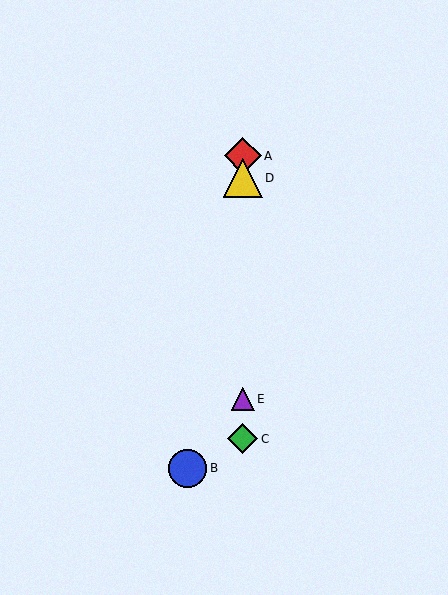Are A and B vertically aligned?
No, A is at x≈243 and B is at x≈187.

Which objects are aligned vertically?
Objects A, C, D, E are aligned vertically.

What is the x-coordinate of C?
Object C is at x≈242.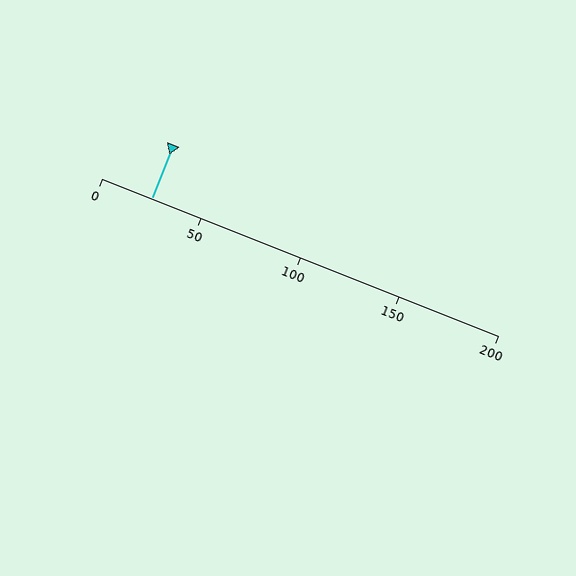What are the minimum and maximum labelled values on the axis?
The axis runs from 0 to 200.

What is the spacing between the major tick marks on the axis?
The major ticks are spaced 50 apart.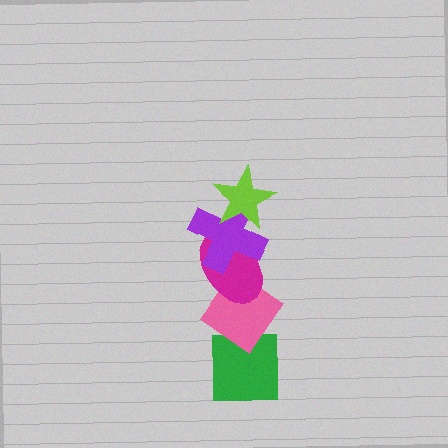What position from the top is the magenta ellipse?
The magenta ellipse is 3rd from the top.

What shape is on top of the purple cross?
The lime star is on top of the purple cross.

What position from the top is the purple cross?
The purple cross is 2nd from the top.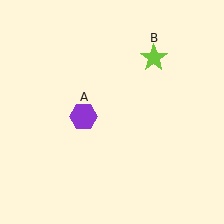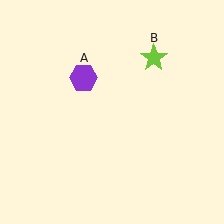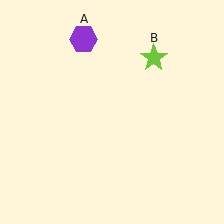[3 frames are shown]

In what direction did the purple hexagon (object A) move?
The purple hexagon (object A) moved up.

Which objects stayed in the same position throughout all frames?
Lime star (object B) remained stationary.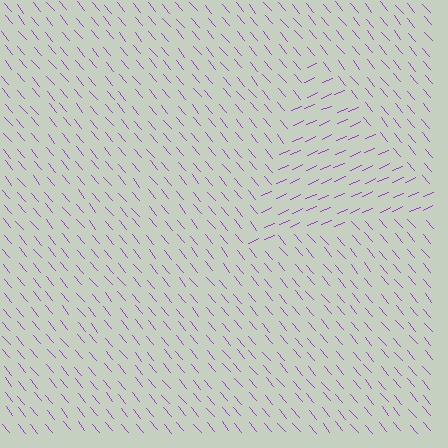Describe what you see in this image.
The image is filled with small purple line segments. A triangle region in the image has lines oriented differently from the surrounding lines, creating a visible texture boundary.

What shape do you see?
I see a triangle.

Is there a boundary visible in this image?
Yes, there is a texture boundary formed by a change in line orientation.